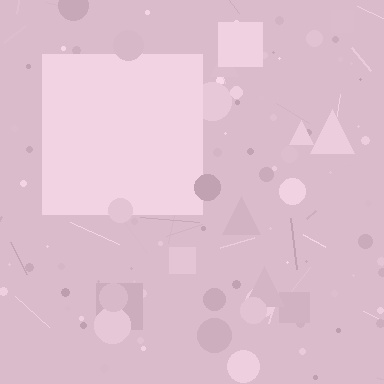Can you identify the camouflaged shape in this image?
The camouflaged shape is a square.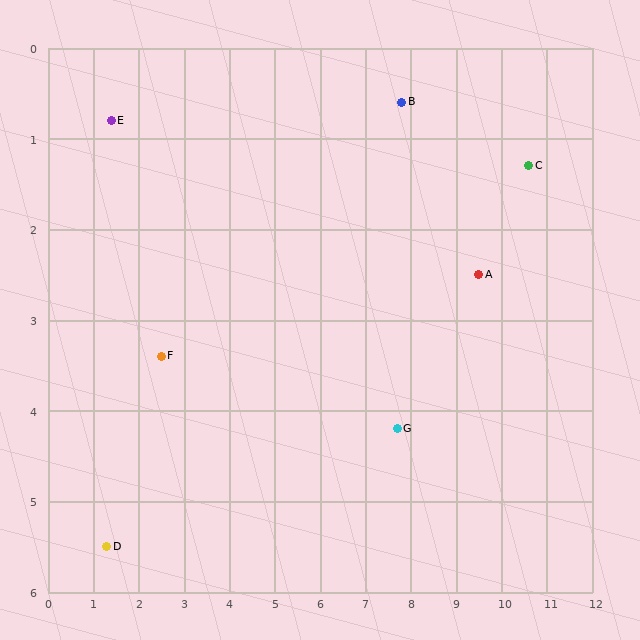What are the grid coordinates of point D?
Point D is at approximately (1.3, 5.5).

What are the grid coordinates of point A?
Point A is at approximately (9.5, 2.5).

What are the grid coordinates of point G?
Point G is at approximately (7.7, 4.2).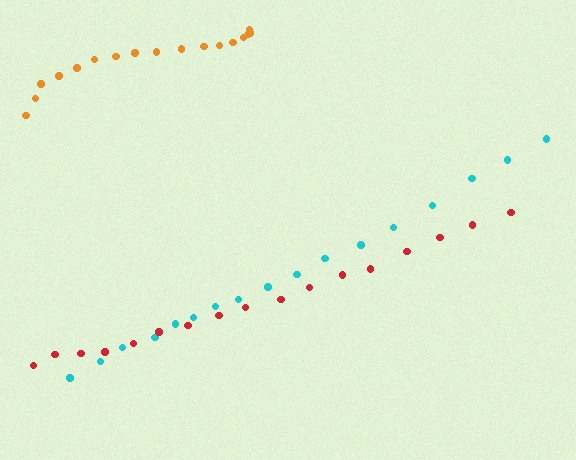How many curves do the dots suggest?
There are 3 distinct paths.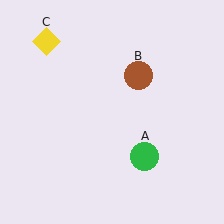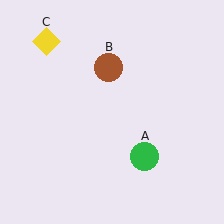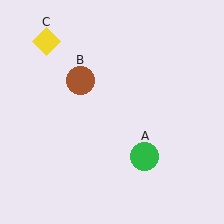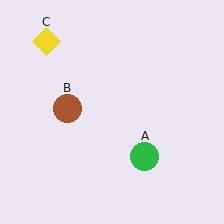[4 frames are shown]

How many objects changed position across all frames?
1 object changed position: brown circle (object B).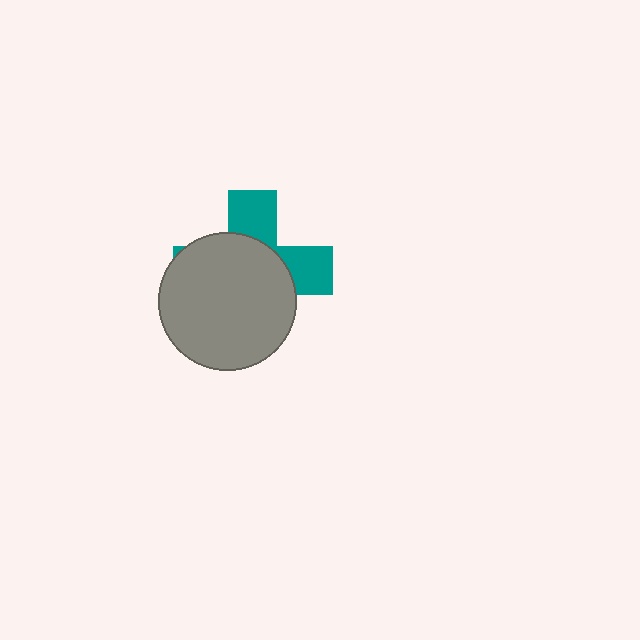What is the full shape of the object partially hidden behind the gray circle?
The partially hidden object is a teal cross.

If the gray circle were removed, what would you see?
You would see the complete teal cross.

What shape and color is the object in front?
The object in front is a gray circle.